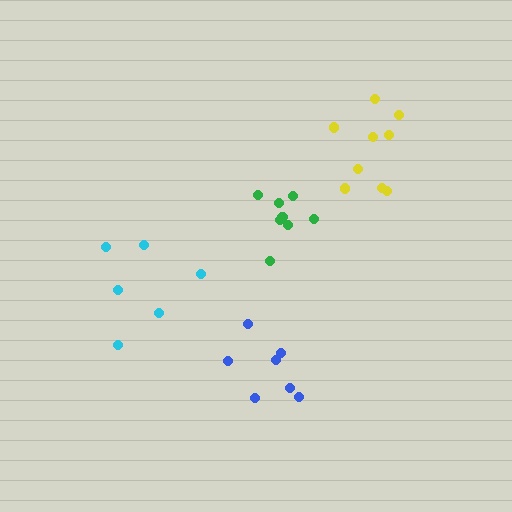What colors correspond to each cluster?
The clusters are colored: green, yellow, cyan, blue.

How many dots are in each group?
Group 1: 8 dots, Group 2: 9 dots, Group 3: 6 dots, Group 4: 7 dots (30 total).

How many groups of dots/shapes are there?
There are 4 groups.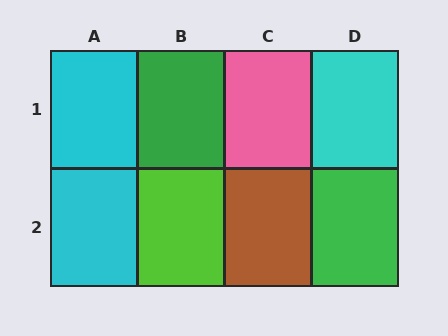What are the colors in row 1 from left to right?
Cyan, green, pink, cyan.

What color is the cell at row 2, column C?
Brown.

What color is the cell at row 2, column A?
Cyan.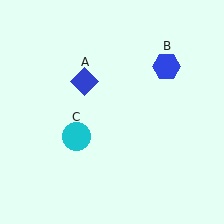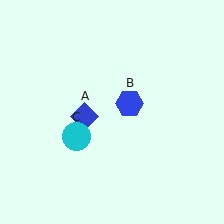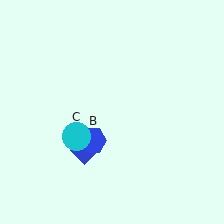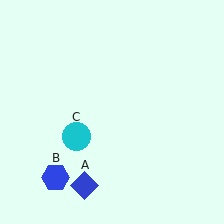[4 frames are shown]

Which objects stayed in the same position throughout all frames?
Cyan circle (object C) remained stationary.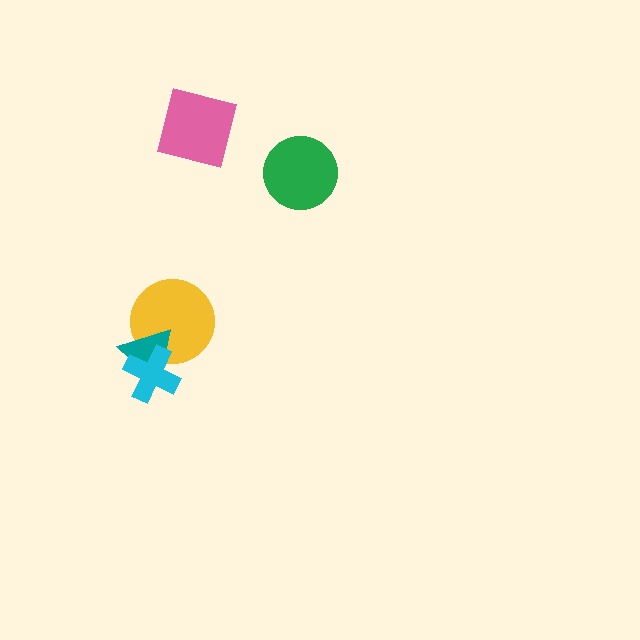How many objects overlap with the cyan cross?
2 objects overlap with the cyan cross.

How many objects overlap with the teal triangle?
2 objects overlap with the teal triangle.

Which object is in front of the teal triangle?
The cyan cross is in front of the teal triangle.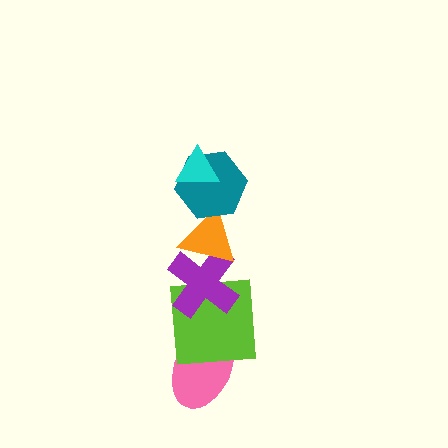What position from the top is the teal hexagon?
The teal hexagon is 2nd from the top.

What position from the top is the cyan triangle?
The cyan triangle is 1st from the top.